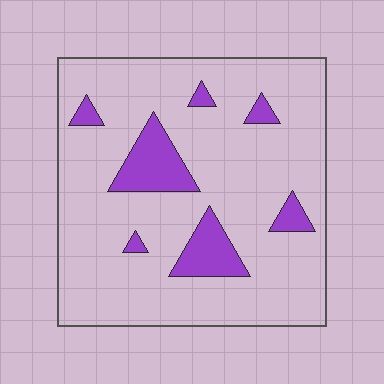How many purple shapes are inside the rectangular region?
7.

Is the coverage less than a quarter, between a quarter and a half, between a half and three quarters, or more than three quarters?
Less than a quarter.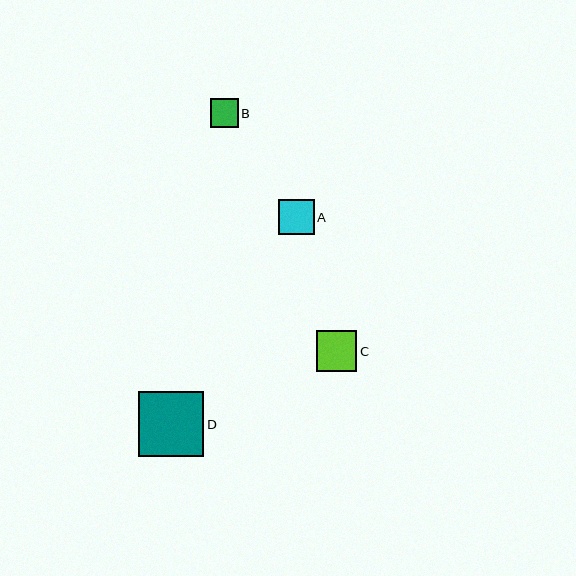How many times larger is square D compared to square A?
Square D is approximately 1.9 times the size of square A.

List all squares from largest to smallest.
From largest to smallest: D, C, A, B.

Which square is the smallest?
Square B is the smallest with a size of approximately 28 pixels.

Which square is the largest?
Square D is the largest with a size of approximately 65 pixels.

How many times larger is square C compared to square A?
Square C is approximately 1.2 times the size of square A.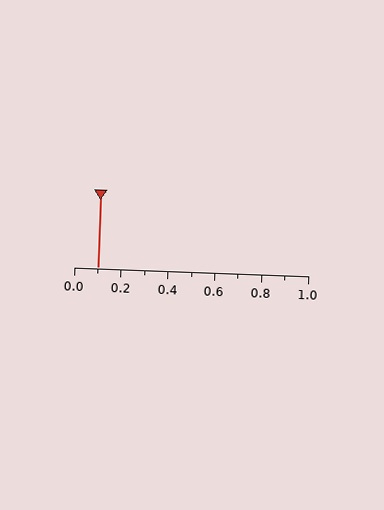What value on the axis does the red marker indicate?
The marker indicates approximately 0.1.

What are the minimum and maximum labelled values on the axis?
The axis runs from 0.0 to 1.0.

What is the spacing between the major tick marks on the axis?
The major ticks are spaced 0.2 apart.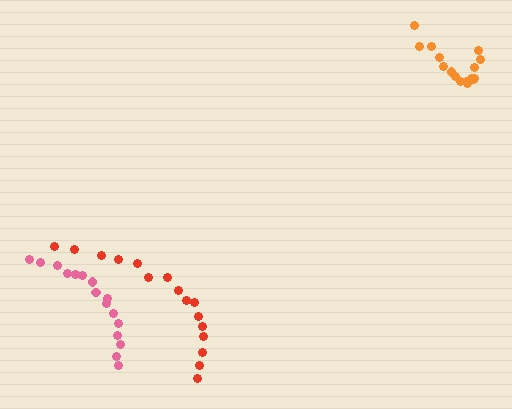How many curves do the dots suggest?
There are 3 distinct paths.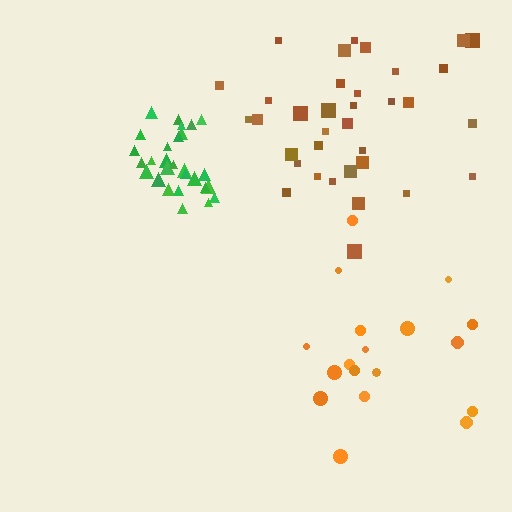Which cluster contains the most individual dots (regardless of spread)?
Brown (35).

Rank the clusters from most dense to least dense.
green, brown, orange.